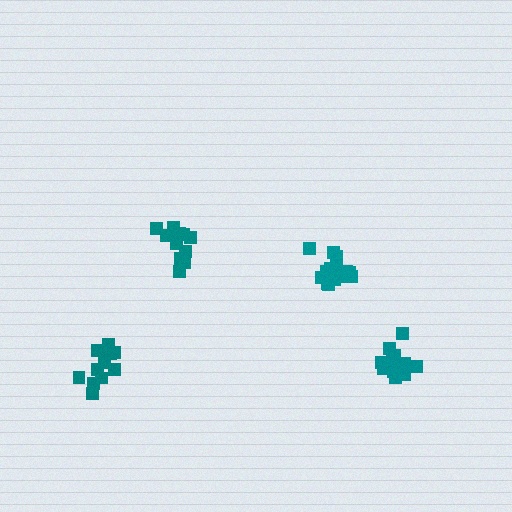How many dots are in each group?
Group 1: 18 dots, Group 2: 13 dots, Group 3: 13 dots, Group 4: 14 dots (58 total).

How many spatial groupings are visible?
There are 4 spatial groupings.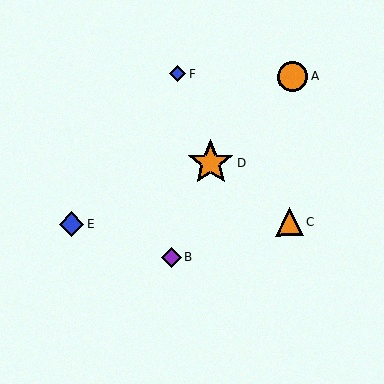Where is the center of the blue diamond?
The center of the blue diamond is at (72, 224).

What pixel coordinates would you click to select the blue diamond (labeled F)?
Click at (178, 74) to select the blue diamond F.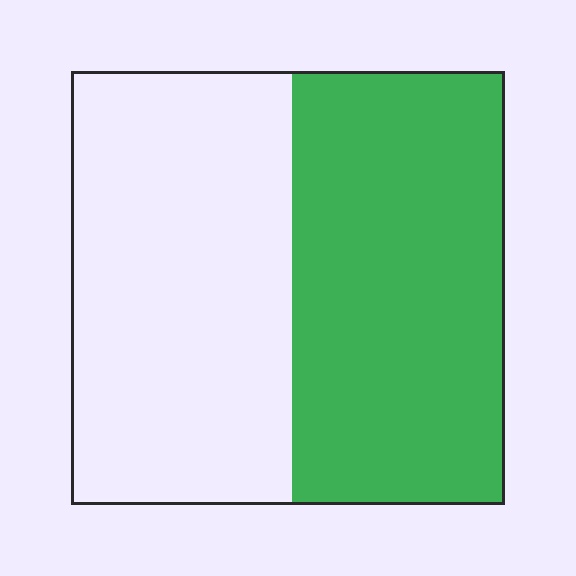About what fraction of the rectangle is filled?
About one half (1/2).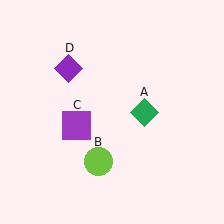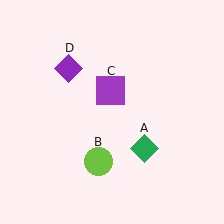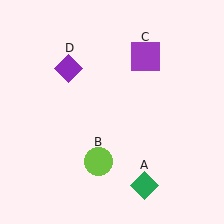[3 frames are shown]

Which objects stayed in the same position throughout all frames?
Lime circle (object B) and purple diamond (object D) remained stationary.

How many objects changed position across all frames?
2 objects changed position: green diamond (object A), purple square (object C).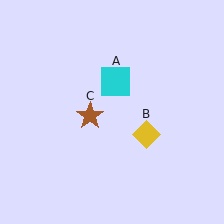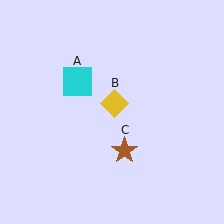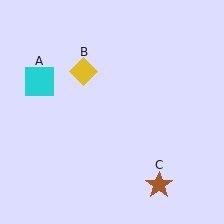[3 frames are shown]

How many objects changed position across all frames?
3 objects changed position: cyan square (object A), yellow diamond (object B), brown star (object C).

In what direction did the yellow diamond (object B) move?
The yellow diamond (object B) moved up and to the left.